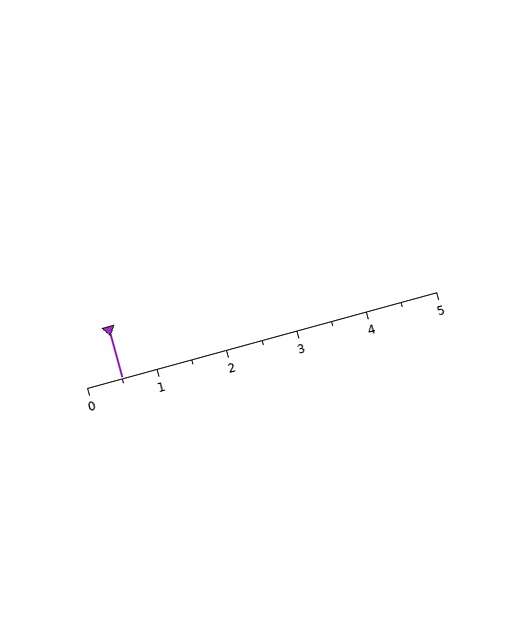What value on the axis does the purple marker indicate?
The marker indicates approximately 0.5.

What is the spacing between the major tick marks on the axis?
The major ticks are spaced 1 apart.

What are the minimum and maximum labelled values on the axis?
The axis runs from 0 to 5.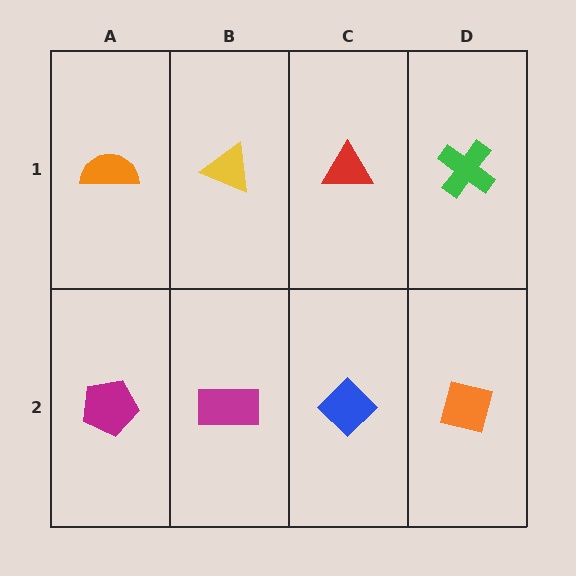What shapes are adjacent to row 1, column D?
An orange square (row 2, column D), a red triangle (row 1, column C).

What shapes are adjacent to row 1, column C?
A blue diamond (row 2, column C), a yellow triangle (row 1, column B), a green cross (row 1, column D).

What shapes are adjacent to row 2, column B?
A yellow triangle (row 1, column B), a magenta pentagon (row 2, column A), a blue diamond (row 2, column C).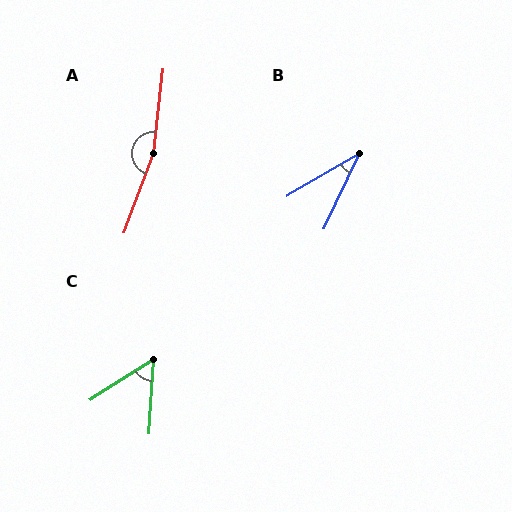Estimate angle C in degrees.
Approximately 54 degrees.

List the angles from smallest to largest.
B (35°), C (54°), A (166°).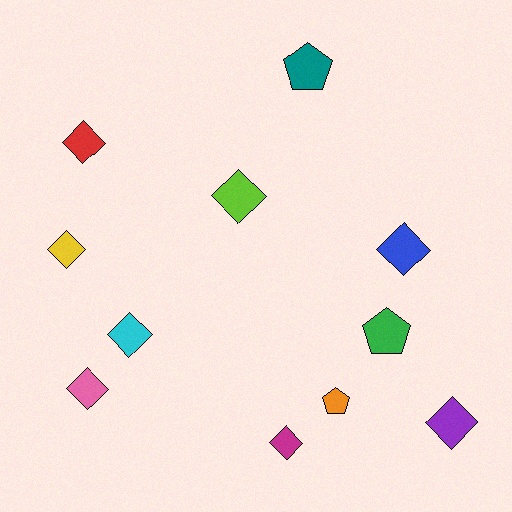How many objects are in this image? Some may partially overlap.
There are 11 objects.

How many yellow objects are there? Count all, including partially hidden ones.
There is 1 yellow object.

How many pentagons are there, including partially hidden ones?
There are 3 pentagons.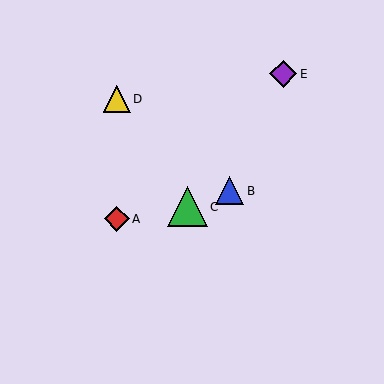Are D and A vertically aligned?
Yes, both are at x≈117.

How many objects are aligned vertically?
2 objects (A, D) are aligned vertically.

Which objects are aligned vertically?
Objects A, D are aligned vertically.